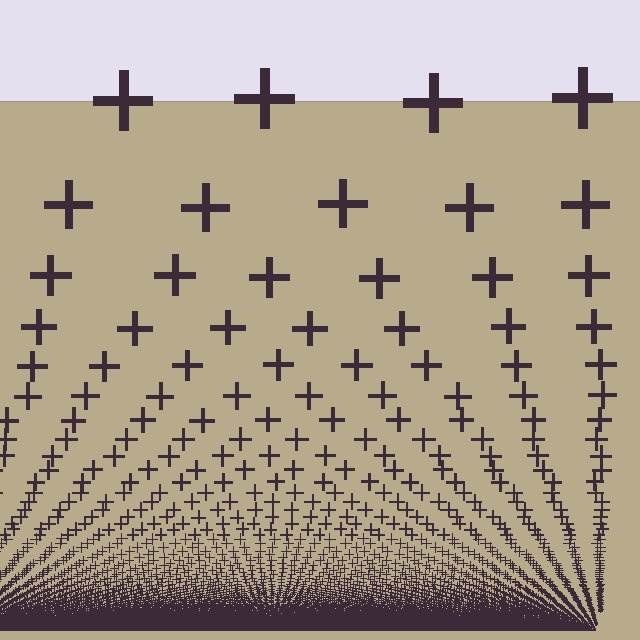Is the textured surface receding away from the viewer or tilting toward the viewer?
The surface appears to tilt toward the viewer. Texture elements get larger and sparser toward the top.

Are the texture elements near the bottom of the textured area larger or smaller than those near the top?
Smaller. The gradient is inverted — elements near the bottom are smaller and denser.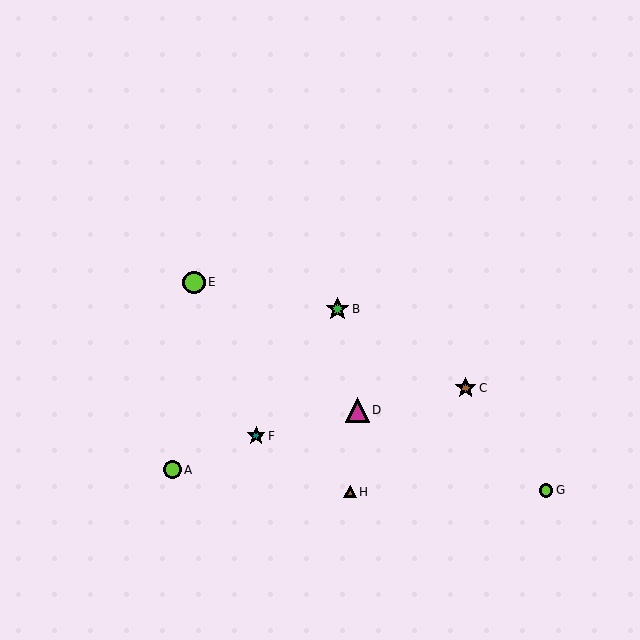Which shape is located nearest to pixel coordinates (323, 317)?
The green star (labeled B) at (337, 309) is nearest to that location.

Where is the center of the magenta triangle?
The center of the magenta triangle is at (357, 410).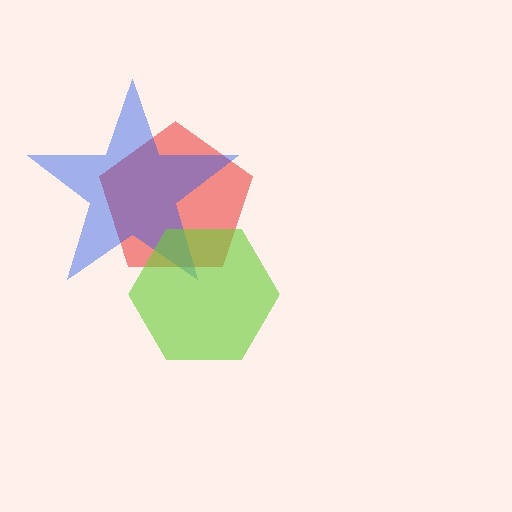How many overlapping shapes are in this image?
There are 3 overlapping shapes in the image.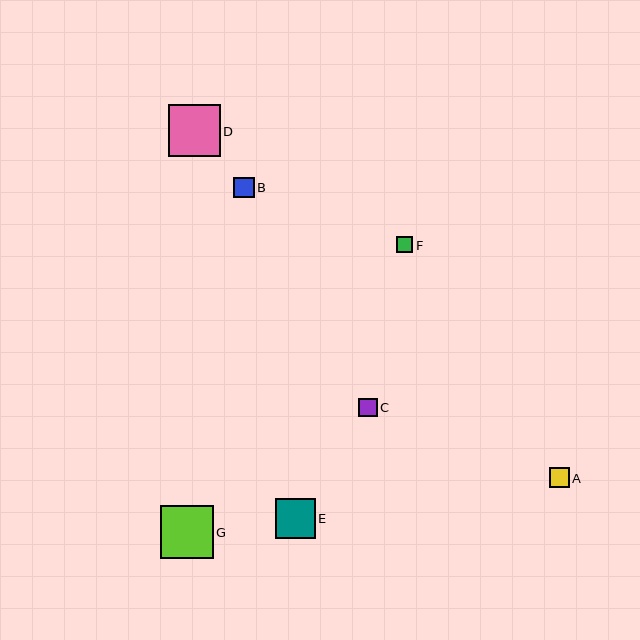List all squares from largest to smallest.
From largest to smallest: G, D, E, B, A, C, F.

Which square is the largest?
Square G is the largest with a size of approximately 52 pixels.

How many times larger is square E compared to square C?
Square E is approximately 2.1 times the size of square C.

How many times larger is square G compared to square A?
Square G is approximately 2.6 times the size of square A.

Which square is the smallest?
Square F is the smallest with a size of approximately 17 pixels.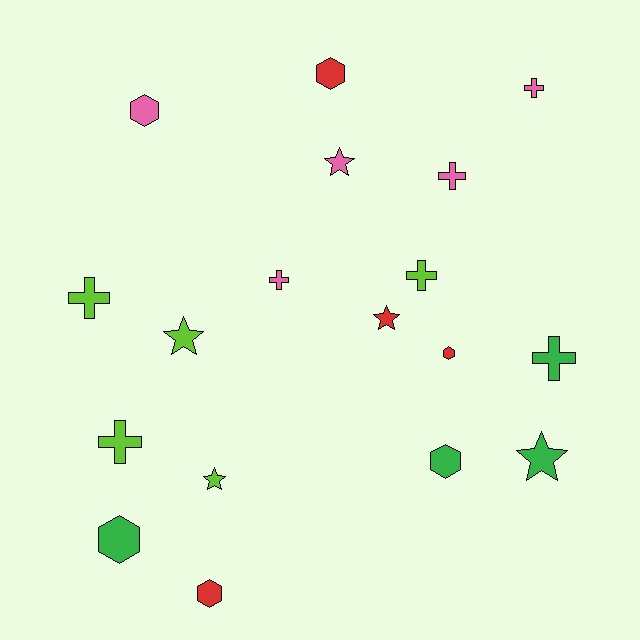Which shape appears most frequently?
Cross, with 7 objects.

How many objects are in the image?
There are 18 objects.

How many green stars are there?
There is 1 green star.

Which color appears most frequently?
Pink, with 5 objects.